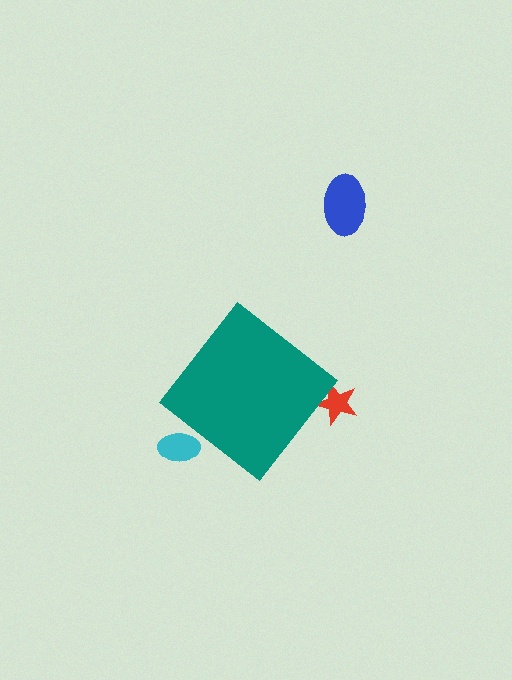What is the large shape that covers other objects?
A teal diamond.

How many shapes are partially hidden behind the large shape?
2 shapes are partially hidden.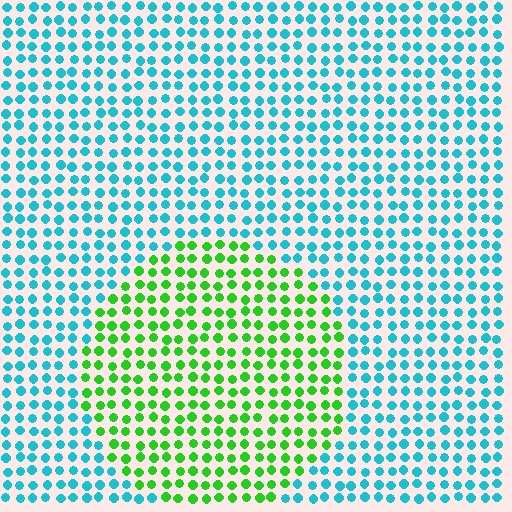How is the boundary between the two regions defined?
The boundary is defined purely by a slight shift in hue (about 66 degrees). Spacing, size, and orientation are identical on both sides.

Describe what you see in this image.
The image is filled with small cyan elements in a uniform arrangement. A circle-shaped region is visible where the elements are tinted to a slightly different hue, forming a subtle color boundary.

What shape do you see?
I see a circle.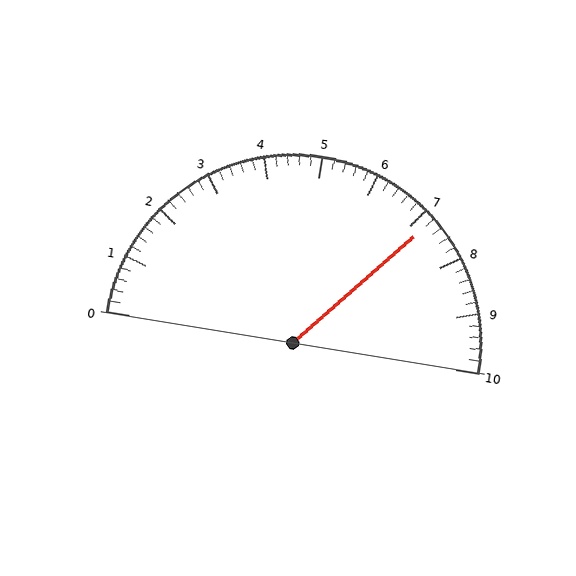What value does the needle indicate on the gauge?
The needle indicates approximately 7.2.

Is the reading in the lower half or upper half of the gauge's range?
The reading is in the upper half of the range (0 to 10).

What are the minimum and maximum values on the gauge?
The gauge ranges from 0 to 10.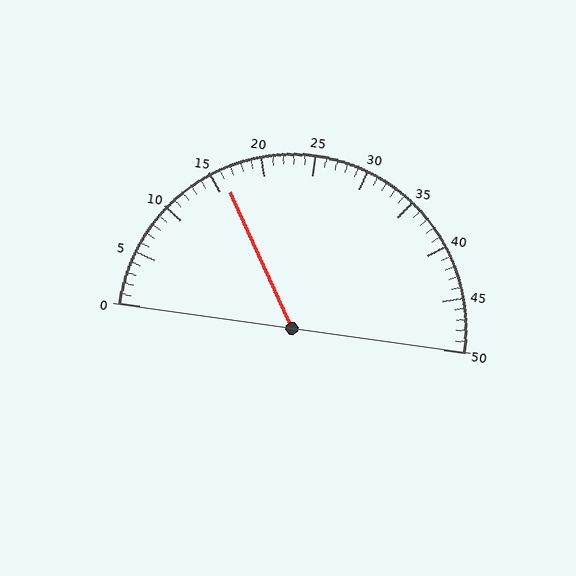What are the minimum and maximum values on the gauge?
The gauge ranges from 0 to 50.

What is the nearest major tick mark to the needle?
The nearest major tick mark is 15.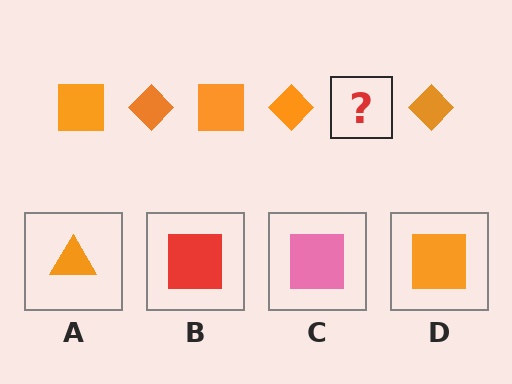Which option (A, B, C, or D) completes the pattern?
D.